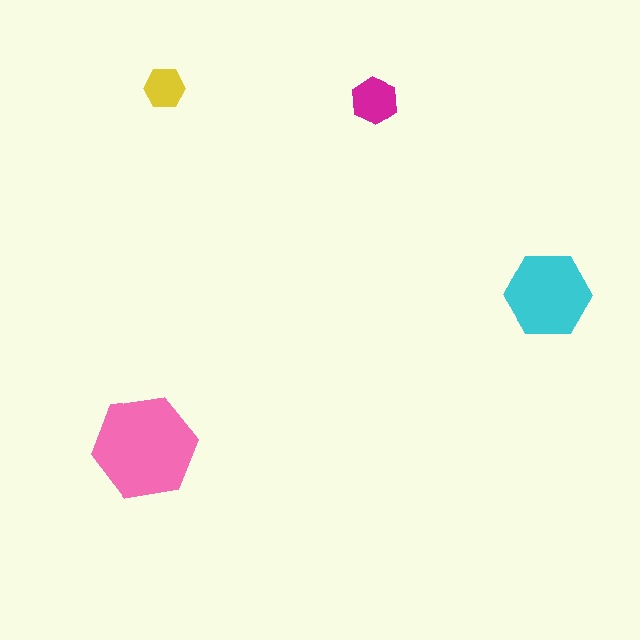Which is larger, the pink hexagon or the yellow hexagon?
The pink one.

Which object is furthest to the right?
The cyan hexagon is rightmost.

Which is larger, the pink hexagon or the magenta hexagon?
The pink one.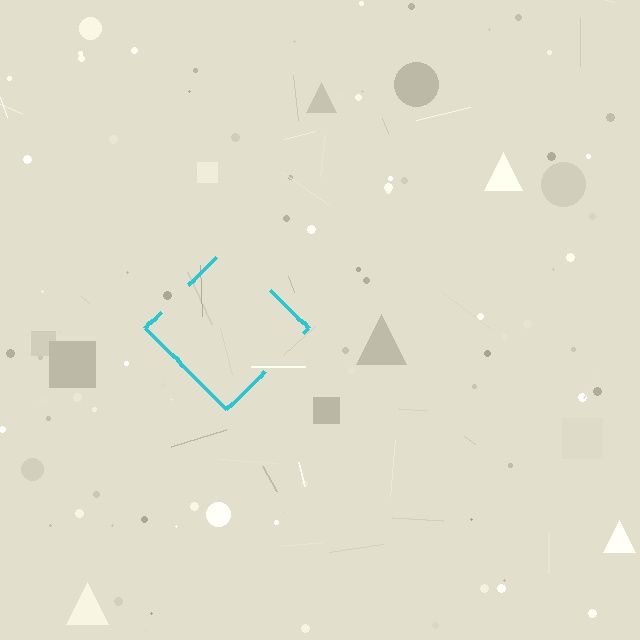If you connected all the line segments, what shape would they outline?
They would outline a diamond.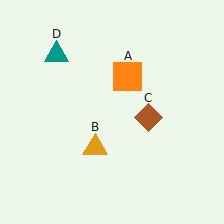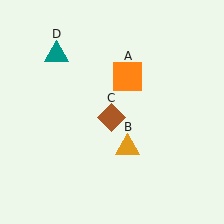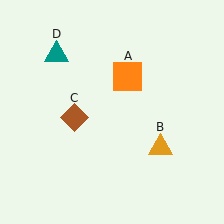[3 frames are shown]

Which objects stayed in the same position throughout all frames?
Orange square (object A) and teal triangle (object D) remained stationary.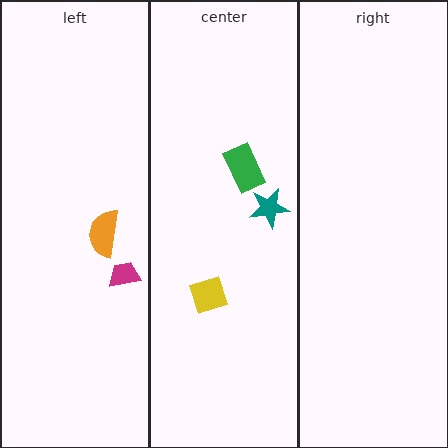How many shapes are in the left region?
2.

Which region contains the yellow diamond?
The center region.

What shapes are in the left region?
The magenta trapezoid, the orange semicircle.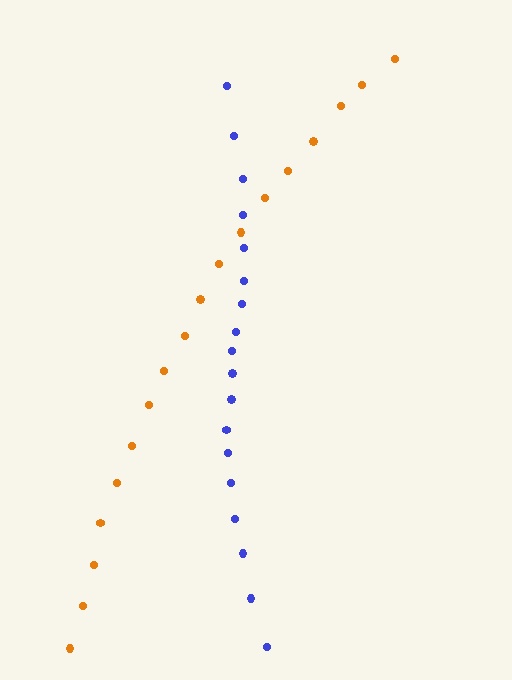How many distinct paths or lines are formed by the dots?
There are 2 distinct paths.